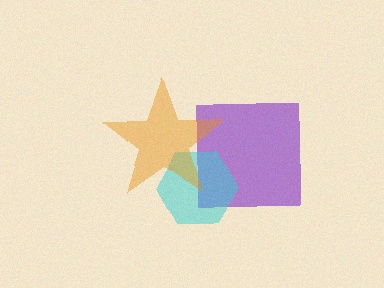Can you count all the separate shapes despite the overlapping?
Yes, there are 3 separate shapes.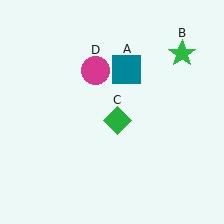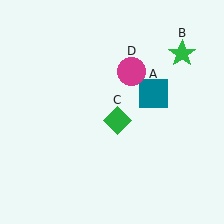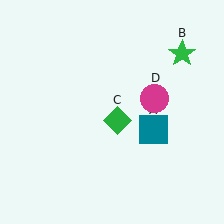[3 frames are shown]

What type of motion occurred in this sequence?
The teal square (object A), magenta circle (object D) rotated clockwise around the center of the scene.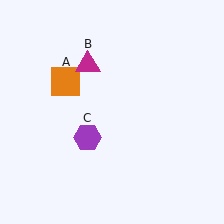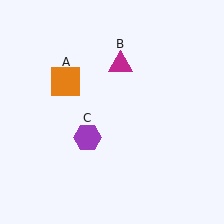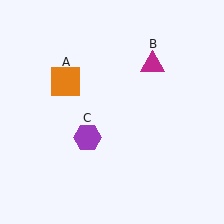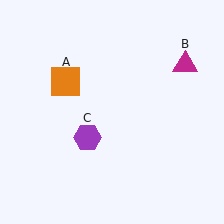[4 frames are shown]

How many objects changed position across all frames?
1 object changed position: magenta triangle (object B).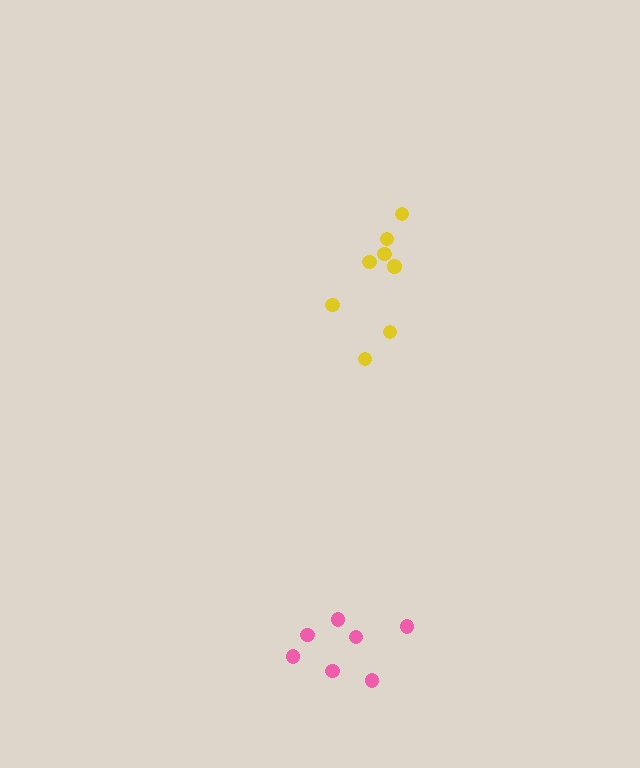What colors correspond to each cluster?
The clusters are colored: pink, yellow.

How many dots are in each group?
Group 1: 7 dots, Group 2: 8 dots (15 total).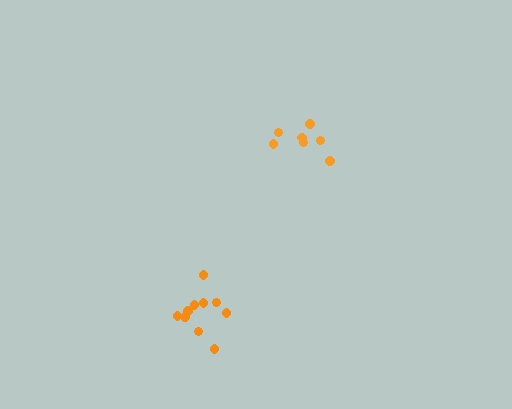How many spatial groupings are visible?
There are 2 spatial groupings.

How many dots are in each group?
Group 1: 10 dots, Group 2: 7 dots (17 total).